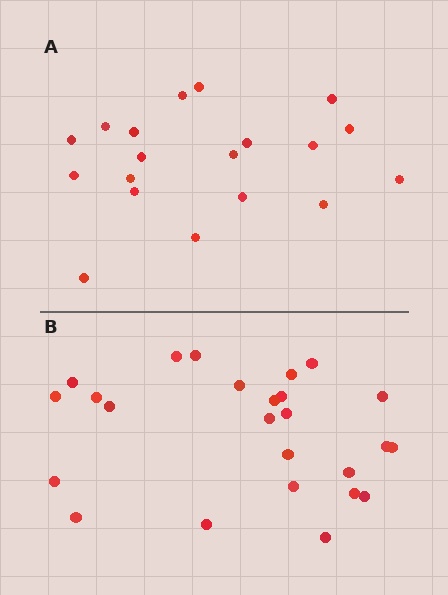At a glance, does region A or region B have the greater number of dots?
Region B (the bottom region) has more dots.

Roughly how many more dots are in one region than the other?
Region B has about 6 more dots than region A.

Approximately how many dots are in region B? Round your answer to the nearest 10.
About 20 dots. (The exact count is 25, which rounds to 20.)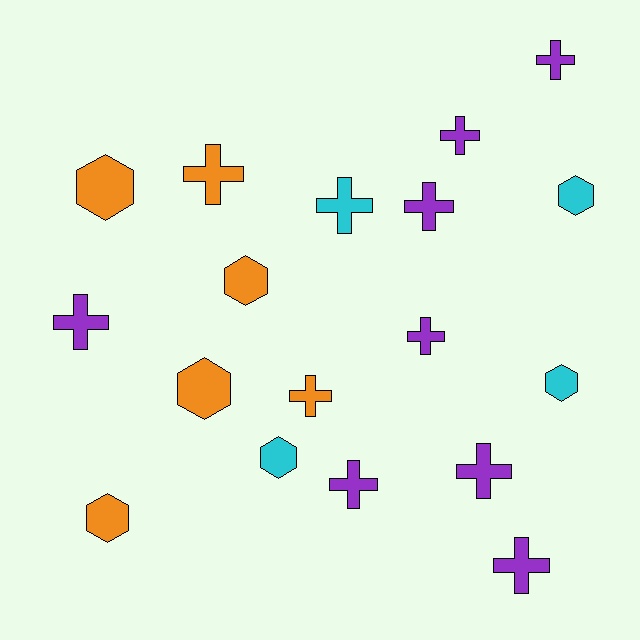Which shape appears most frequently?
Cross, with 11 objects.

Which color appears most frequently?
Purple, with 8 objects.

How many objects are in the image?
There are 18 objects.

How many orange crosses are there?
There are 2 orange crosses.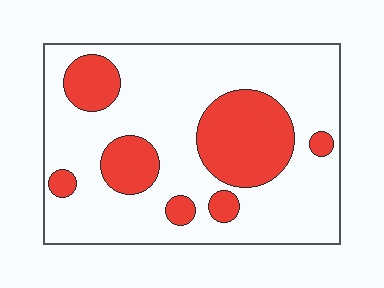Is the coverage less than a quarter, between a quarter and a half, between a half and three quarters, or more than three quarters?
Between a quarter and a half.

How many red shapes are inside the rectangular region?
7.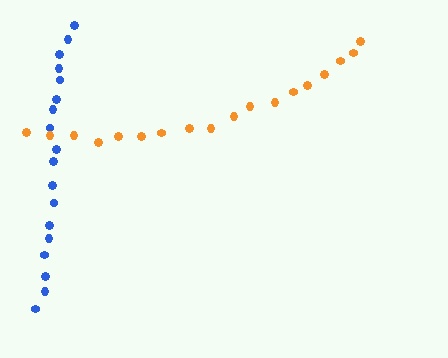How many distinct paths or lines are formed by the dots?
There are 2 distinct paths.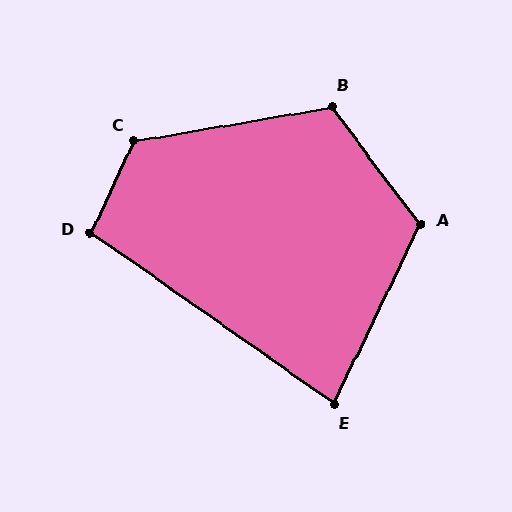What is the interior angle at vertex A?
Approximately 117 degrees (obtuse).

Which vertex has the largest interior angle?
C, at approximately 125 degrees.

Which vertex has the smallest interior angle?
E, at approximately 81 degrees.